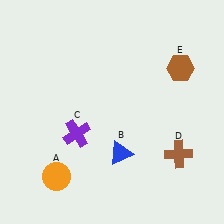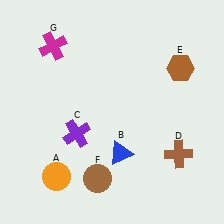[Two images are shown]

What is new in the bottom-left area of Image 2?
A brown circle (F) was added in the bottom-left area of Image 2.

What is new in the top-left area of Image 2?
A magenta cross (G) was added in the top-left area of Image 2.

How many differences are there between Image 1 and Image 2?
There are 2 differences between the two images.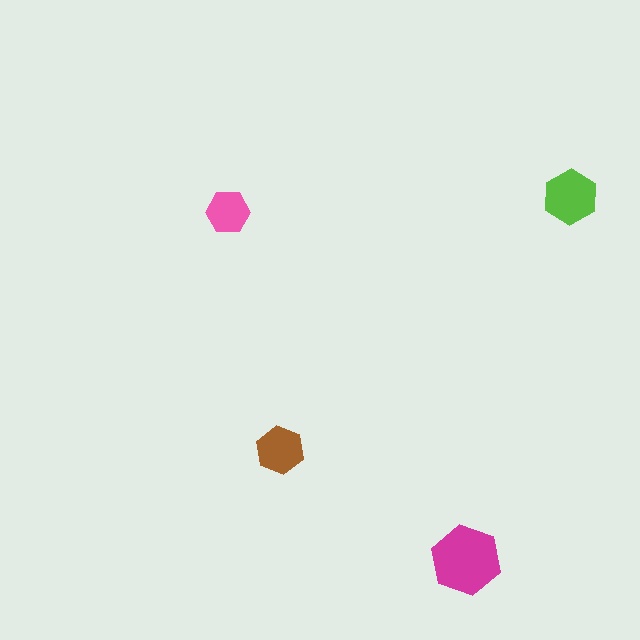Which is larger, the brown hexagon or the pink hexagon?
The brown one.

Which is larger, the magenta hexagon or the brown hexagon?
The magenta one.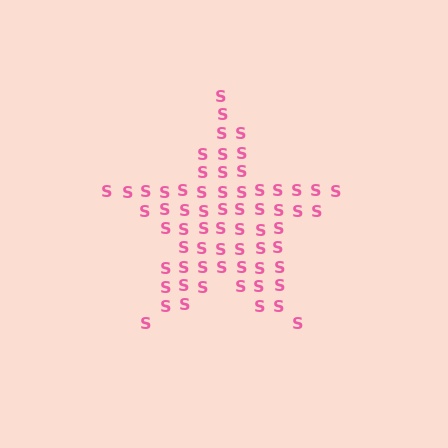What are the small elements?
The small elements are letter S's.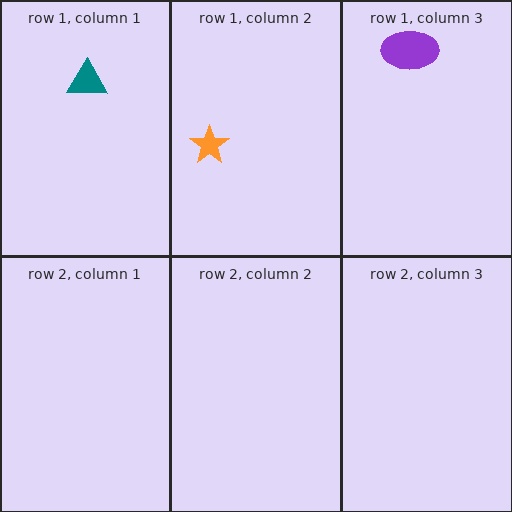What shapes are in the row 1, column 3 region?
The purple ellipse.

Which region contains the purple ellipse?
The row 1, column 3 region.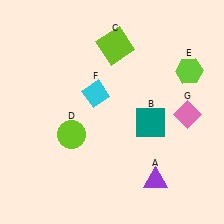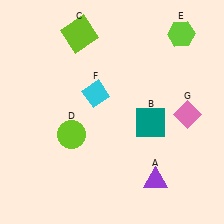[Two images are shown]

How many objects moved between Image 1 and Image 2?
2 objects moved between the two images.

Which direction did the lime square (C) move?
The lime square (C) moved left.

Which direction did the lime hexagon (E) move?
The lime hexagon (E) moved up.